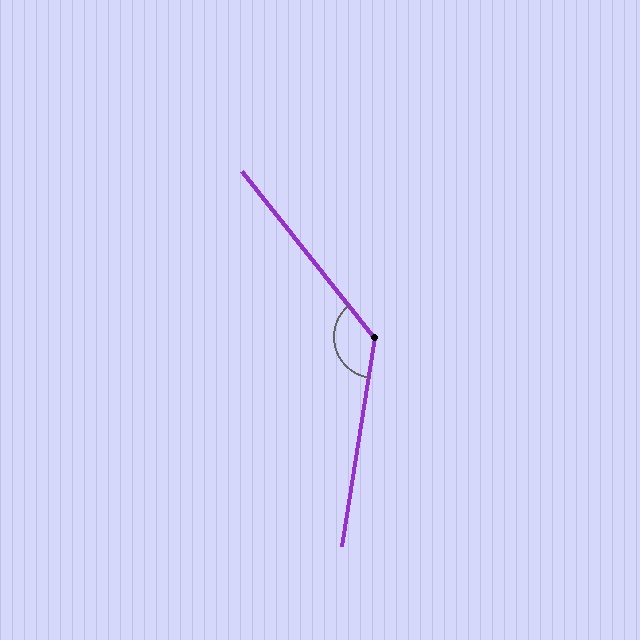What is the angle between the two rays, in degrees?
Approximately 132 degrees.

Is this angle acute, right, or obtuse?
It is obtuse.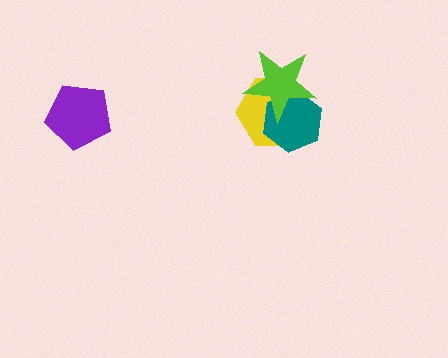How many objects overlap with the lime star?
2 objects overlap with the lime star.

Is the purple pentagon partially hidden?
No, no other shape covers it.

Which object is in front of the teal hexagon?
The lime star is in front of the teal hexagon.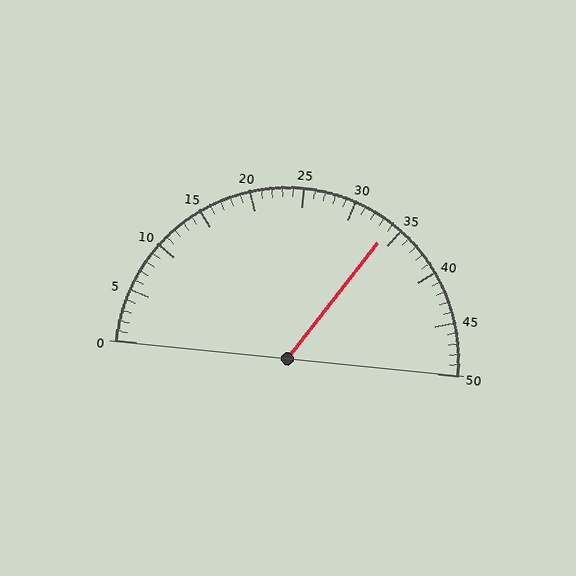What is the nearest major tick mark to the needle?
The nearest major tick mark is 35.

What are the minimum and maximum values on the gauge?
The gauge ranges from 0 to 50.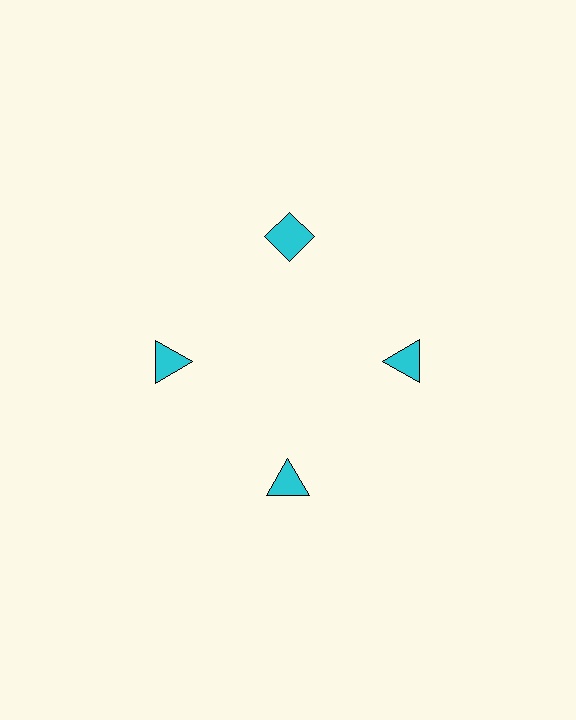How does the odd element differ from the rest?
It has a different shape: diamond instead of triangle.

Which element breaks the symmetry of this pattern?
The cyan diamond at roughly the 12 o'clock position breaks the symmetry. All other shapes are cyan triangles.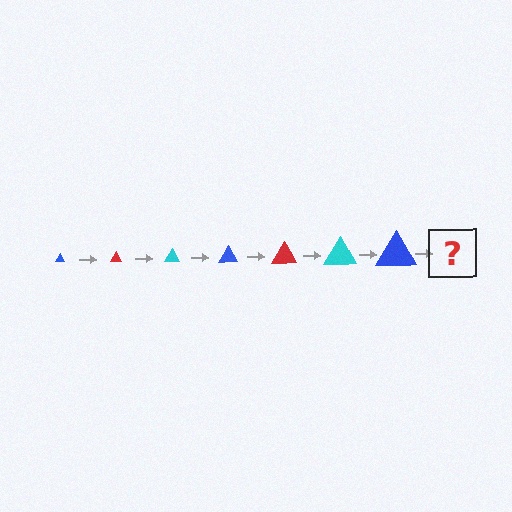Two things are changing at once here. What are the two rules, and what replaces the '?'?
The two rules are that the triangle grows larger each step and the color cycles through blue, red, and cyan. The '?' should be a red triangle, larger than the previous one.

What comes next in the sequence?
The next element should be a red triangle, larger than the previous one.